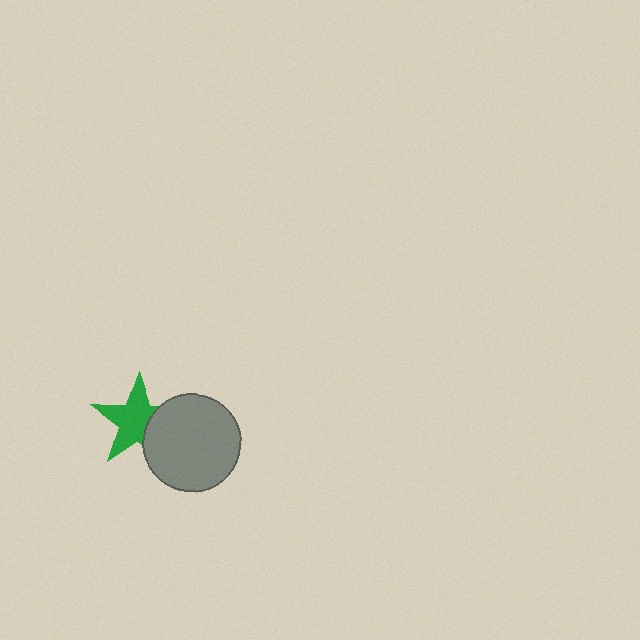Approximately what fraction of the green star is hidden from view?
Roughly 31% of the green star is hidden behind the gray circle.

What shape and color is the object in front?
The object in front is a gray circle.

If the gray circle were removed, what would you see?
You would see the complete green star.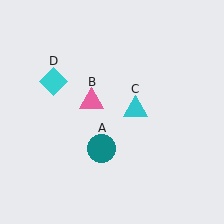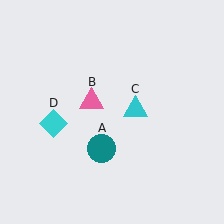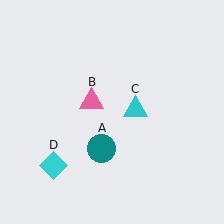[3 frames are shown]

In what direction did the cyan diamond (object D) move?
The cyan diamond (object D) moved down.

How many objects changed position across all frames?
1 object changed position: cyan diamond (object D).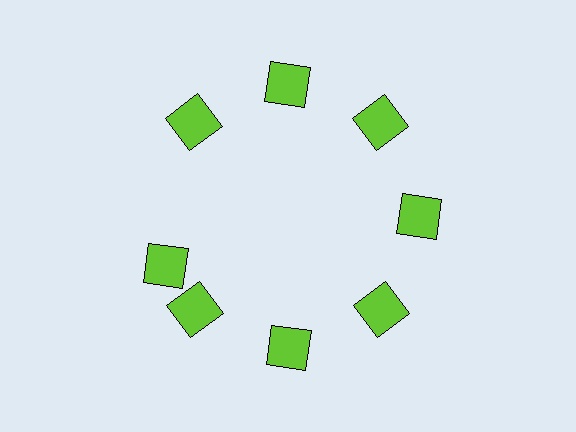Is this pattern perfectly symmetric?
No. The 8 lime squares are arranged in a ring, but one element near the 9 o'clock position is rotated out of alignment along the ring, breaking the 8-fold rotational symmetry.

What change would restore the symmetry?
The symmetry would be restored by rotating it back into even spacing with its neighbors so that all 8 squares sit at equal angles and equal distance from the center.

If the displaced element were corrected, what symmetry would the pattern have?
It would have 8-fold rotational symmetry — the pattern would map onto itself every 45 degrees.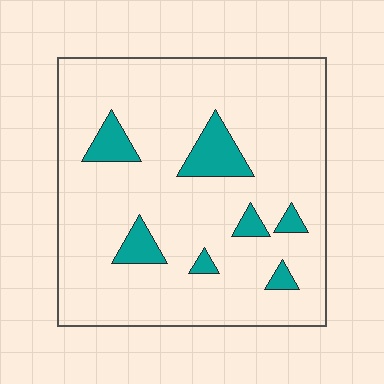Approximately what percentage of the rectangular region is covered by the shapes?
Approximately 10%.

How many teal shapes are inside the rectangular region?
7.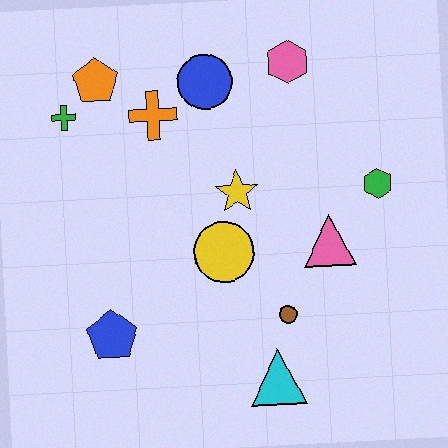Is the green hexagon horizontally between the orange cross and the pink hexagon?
No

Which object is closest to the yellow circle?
The yellow star is closest to the yellow circle.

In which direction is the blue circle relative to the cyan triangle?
The blue circle is above the cyan triangle.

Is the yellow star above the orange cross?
No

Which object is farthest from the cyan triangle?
The orange pentagon is farthest from the cyan triangle.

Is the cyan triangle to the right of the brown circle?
No